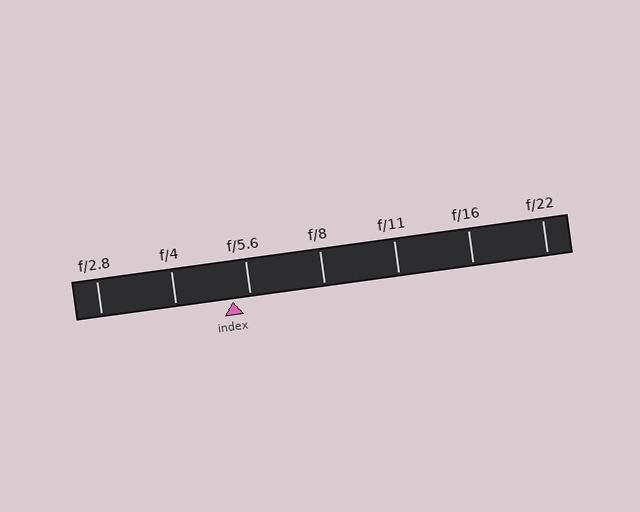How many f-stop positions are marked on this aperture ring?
There are 7 f-stop positions marked.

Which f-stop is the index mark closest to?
The index mark is closest to f/5.6.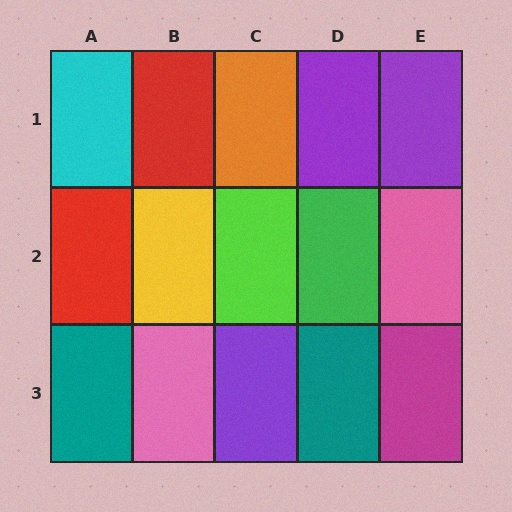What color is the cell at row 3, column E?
Magenta.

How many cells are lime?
1 cell is lime.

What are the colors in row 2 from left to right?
Red, yellow, lime, green, pink.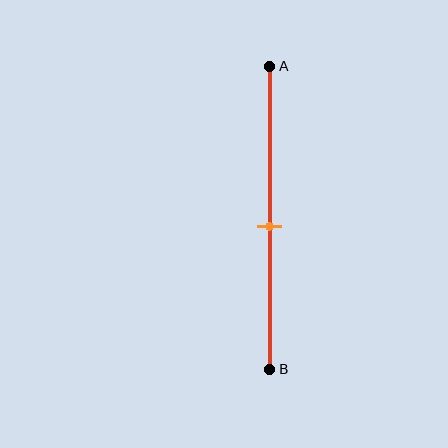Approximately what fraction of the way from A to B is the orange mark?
The orange mark is approximately 55% of the way from A to B.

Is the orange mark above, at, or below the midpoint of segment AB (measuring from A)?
The orange mark is approximately at the midpoint of segment AB.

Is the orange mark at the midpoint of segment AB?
Yes, the mark is approximately at the midpoint.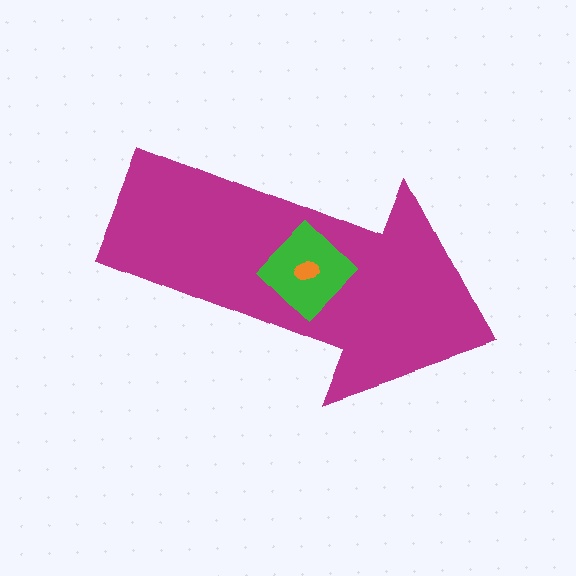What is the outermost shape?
The magenta arrow.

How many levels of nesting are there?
3.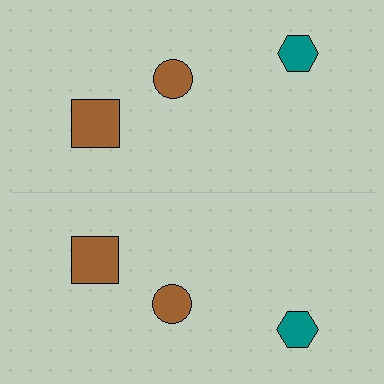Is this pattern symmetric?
Yes, this pattern has bilateral (reflection) symmetry.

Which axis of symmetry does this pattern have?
The pattern has a horizontal axis of symmetry running through the center of the image.